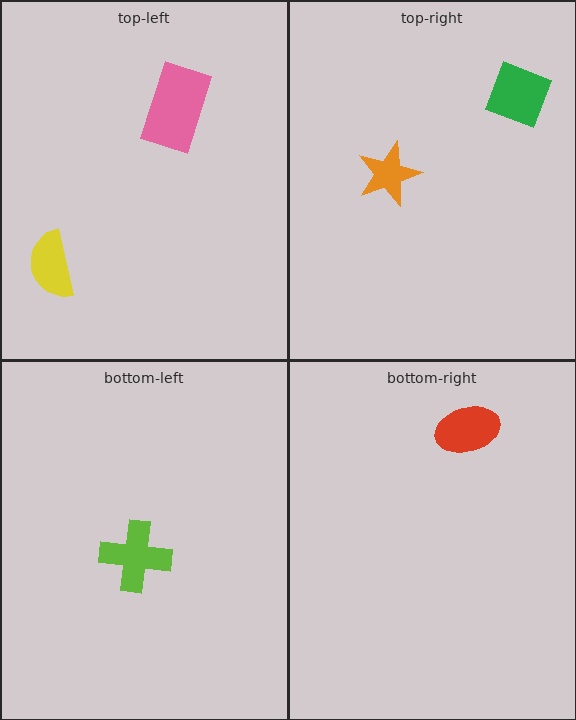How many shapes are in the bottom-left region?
1.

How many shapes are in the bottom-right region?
1.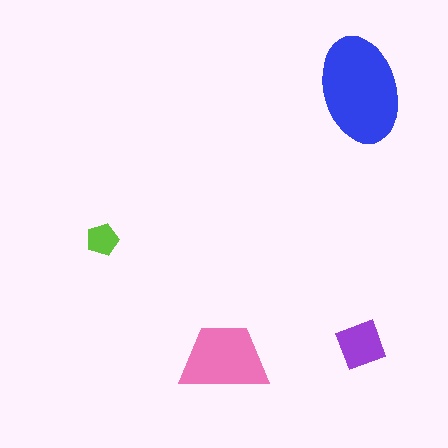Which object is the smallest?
The lime pentagon.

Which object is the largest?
The blue ellipse.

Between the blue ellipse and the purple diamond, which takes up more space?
The blue ellipse.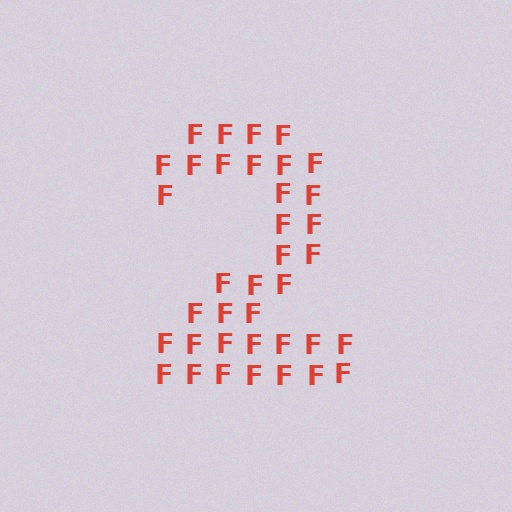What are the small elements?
The small elements are letter F's.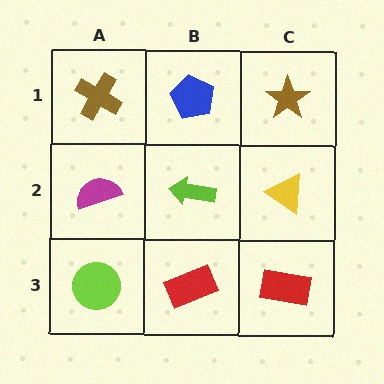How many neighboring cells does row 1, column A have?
2.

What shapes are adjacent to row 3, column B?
A lime arrow (row 2, column B), a lime circle (row 3, column A), a red rectangle (row 3, column C).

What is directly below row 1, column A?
A magenta semicircle.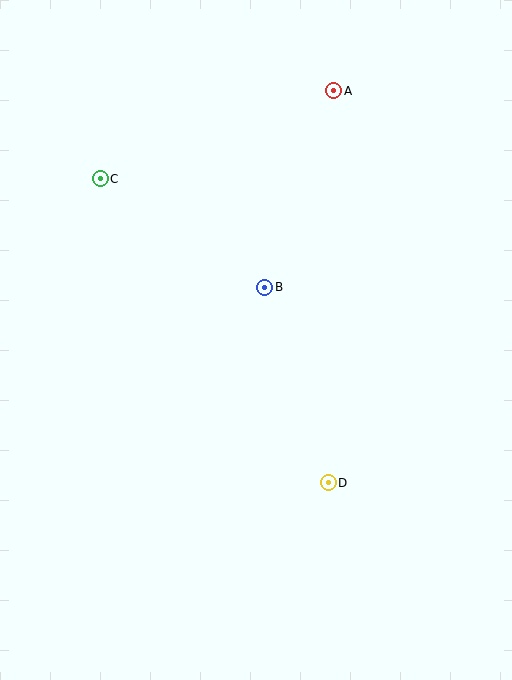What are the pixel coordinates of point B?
Point B is at (265, 287).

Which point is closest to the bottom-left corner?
Point D is closest to the bottom-left corner.